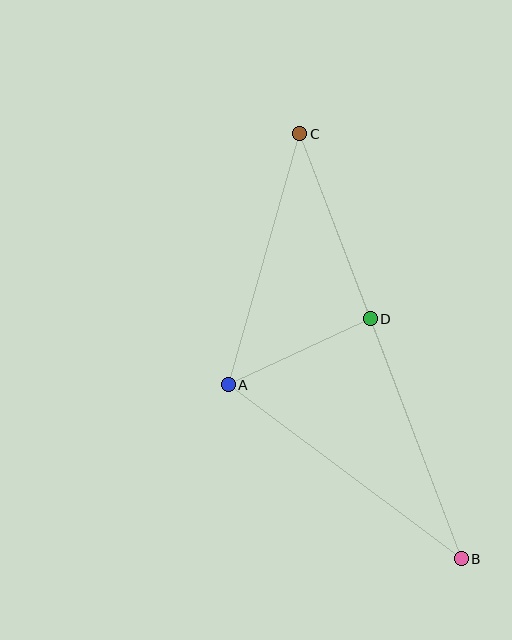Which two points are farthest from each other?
Points B and C are farthest from each other.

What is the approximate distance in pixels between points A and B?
The distance between A and B is approximately 290 pixels.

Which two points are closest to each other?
Points A and D are closest to each other.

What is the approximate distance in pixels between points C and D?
The distance between C and D is approximately 198 pixels.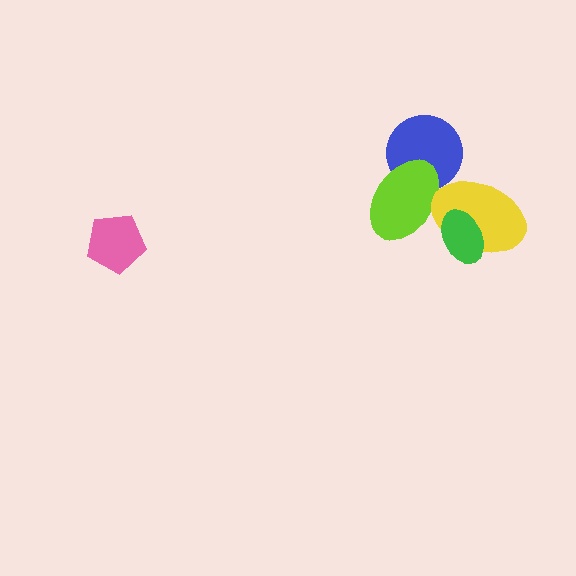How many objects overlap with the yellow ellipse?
2 objects overlap with the yellow ellipse.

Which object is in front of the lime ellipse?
The yellow ellipse is in front of the lime ellipse.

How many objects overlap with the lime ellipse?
2 objects overlap with the lime ellipse.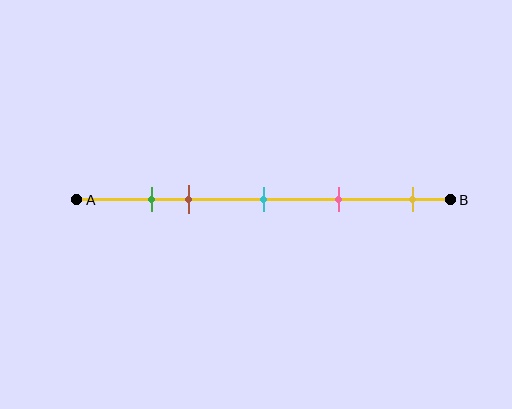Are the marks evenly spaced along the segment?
No, the marks are not evenly spaced.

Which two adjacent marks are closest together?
The green and brown marks are the closest adjacent pair.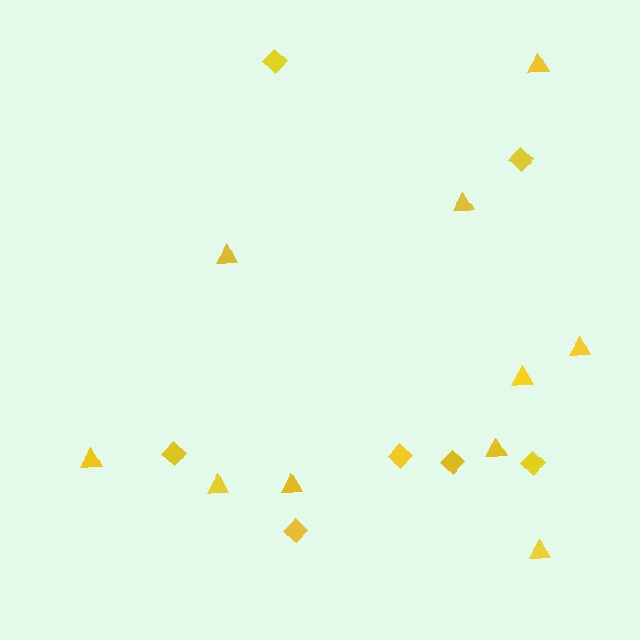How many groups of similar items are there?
There are 2 groups: one group of diamonds (7) and one group of triangles (10).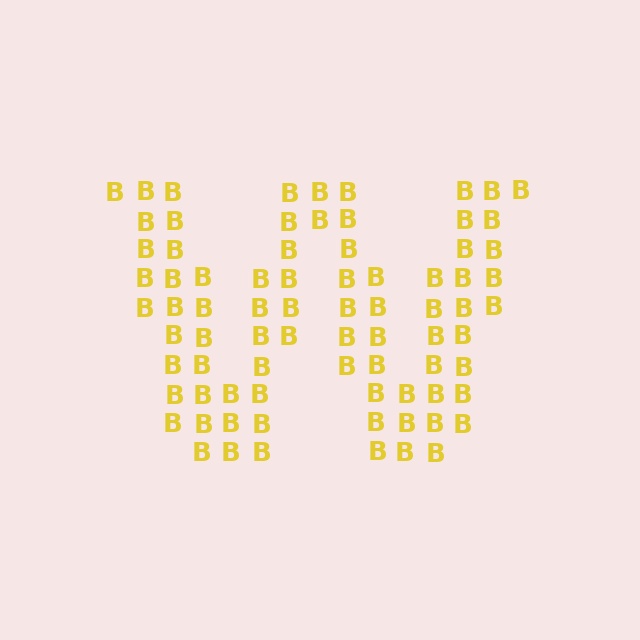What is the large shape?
The large shape is the letter W.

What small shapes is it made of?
It is made of small letter B's.